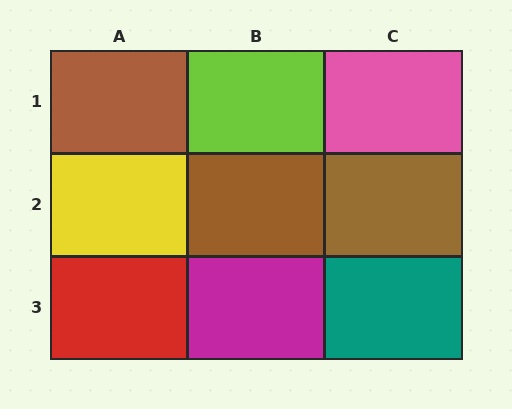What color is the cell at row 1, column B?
Lime.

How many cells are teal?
1 cell is teal.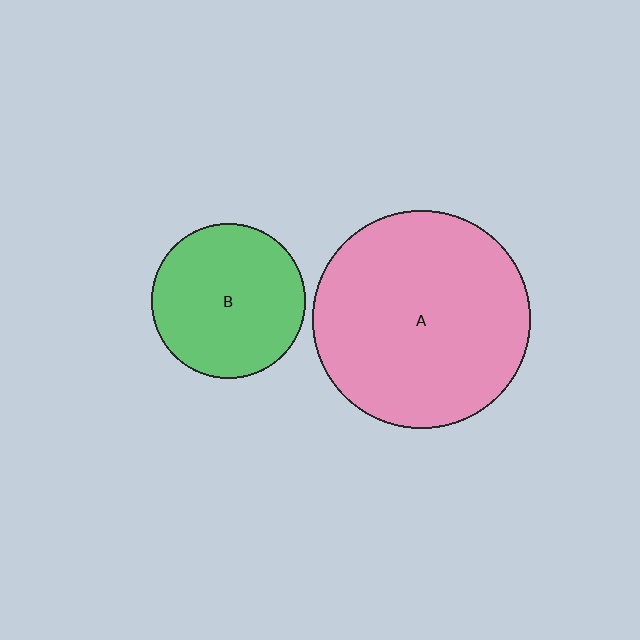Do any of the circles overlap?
No, none of the circles overlap.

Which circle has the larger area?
Circle A (pink).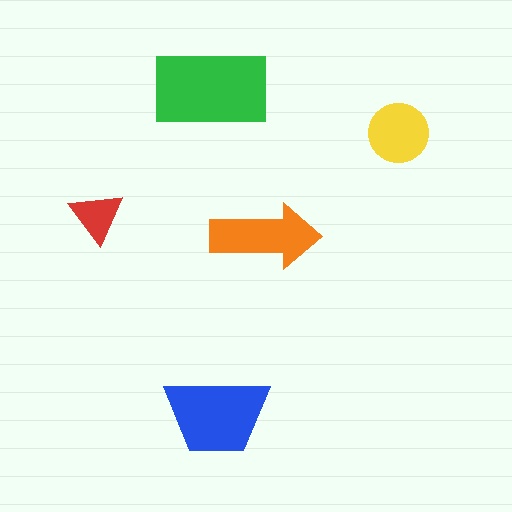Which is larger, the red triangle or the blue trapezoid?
The blue trapezoid.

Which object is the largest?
The green rectangle.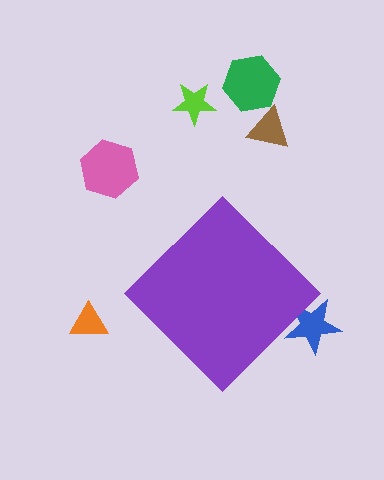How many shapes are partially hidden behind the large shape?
1 shape is partially hidden.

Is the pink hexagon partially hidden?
No, the pink hexagon is fully visible.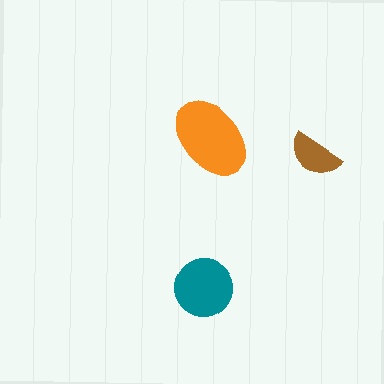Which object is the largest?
The orange ellipse.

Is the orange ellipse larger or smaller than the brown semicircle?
Larger.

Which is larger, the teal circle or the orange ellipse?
The orange ellipse.